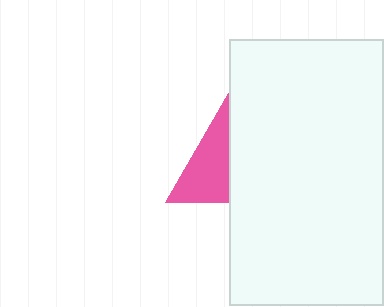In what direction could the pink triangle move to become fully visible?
The pink triangle could move left. That would shift it out from behind the white rectangle entirely.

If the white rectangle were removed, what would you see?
You would see the complete pink triangle.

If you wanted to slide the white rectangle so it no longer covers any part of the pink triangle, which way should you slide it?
Slide it right — that is the most direct way to separate the two shapes.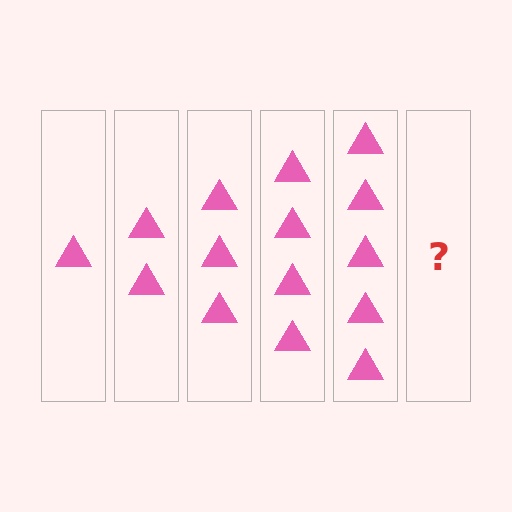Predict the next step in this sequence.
The next step is 6 triangles.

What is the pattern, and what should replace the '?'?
The pattern is that each step adds one more triangle. The '?' should be 6 triangles.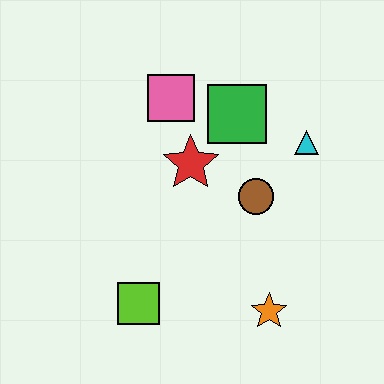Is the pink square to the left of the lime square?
No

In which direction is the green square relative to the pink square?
The green square is to the right of the pink square.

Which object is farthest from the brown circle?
The lime square is farthest from the brown circle.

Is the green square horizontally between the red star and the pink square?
No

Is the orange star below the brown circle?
Yes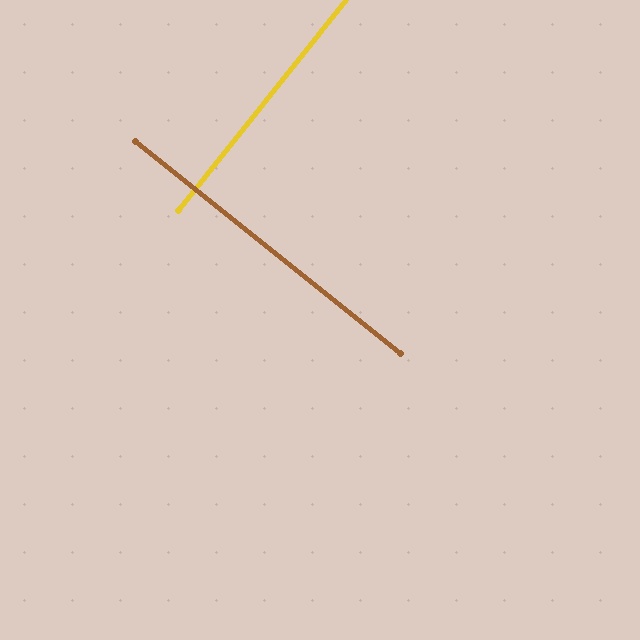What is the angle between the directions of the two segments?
Approximately 90 degrees.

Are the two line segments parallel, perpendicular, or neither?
Perpendicular — they meet at approximately 90°.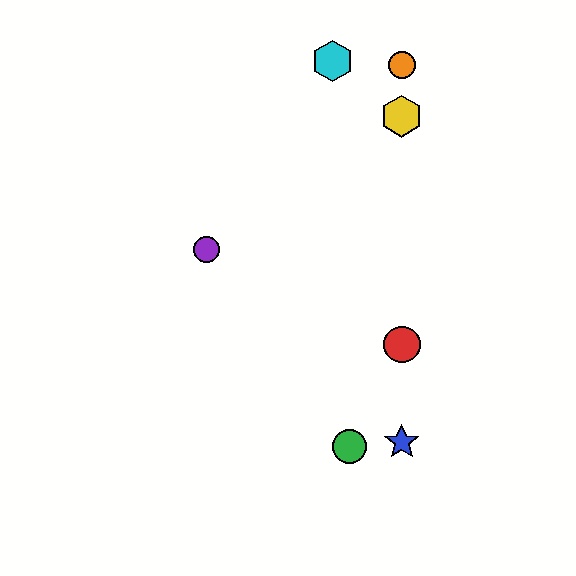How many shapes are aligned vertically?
4 shapes (the red circle, the blue star, the yellow hexagon, the orange circle) are aligned vertically.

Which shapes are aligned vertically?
The red circle, the blue star, the yellow hexagon, the orange circle are aligned vertically.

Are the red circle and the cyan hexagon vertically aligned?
No, the red circle is at x≈402 and the cyan hexagon is at x≈332.